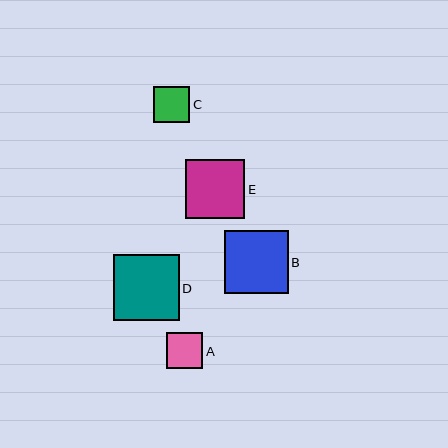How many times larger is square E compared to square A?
Square E is approximately 1.6 times the size of square A.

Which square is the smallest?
Square A is the smallest with a size of approximately 36 pixels.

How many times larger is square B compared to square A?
Square B is approximately 1.8 times the size of square A.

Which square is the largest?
Square D is the largest with a size of approximately 66 pixels.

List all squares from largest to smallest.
From largest to smallest: D, B, E, C, A.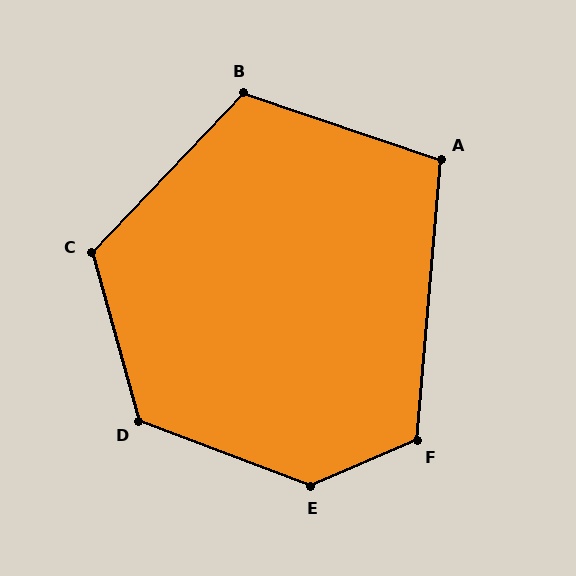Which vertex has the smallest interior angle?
A, at approximately 104 degrees.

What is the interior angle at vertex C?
Approximately 121 degrees (obtuse).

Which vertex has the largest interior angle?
E, at approximately 136 degrees.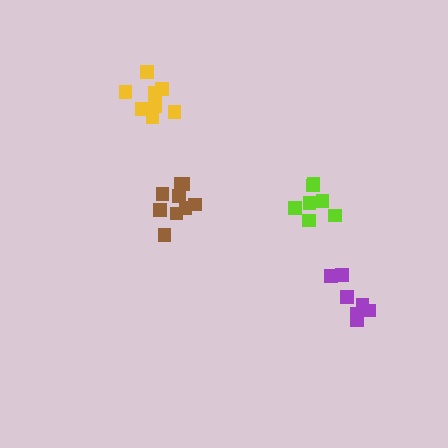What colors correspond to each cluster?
The clusters are colored: brown, lime, purple, yellow.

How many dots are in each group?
Group 1: 9 dots, Group 2: 7 dots, Group 3: 7 dots, Group 4: 8 dots (31 total).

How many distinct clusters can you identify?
There are 4 distinct clusters.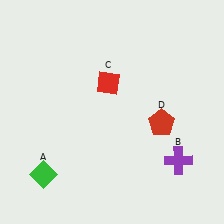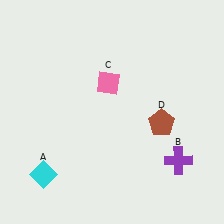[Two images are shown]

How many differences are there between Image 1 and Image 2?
There are 3 differences between the two images.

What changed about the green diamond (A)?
In Image 1, A is green. In Image 2, it changed to cyan.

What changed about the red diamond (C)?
In Image 1, C is red. In Image 2, it changed to pink.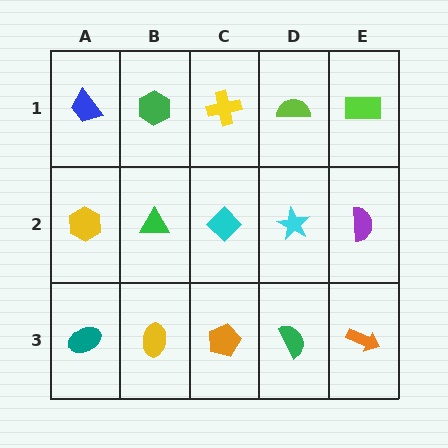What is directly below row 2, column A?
A teal ellipse.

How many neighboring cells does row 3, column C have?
3.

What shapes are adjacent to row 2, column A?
A blue trapezoid (row 1, column A), a teal ellipse (row 3, column A), a green triangle (row 2, column B).